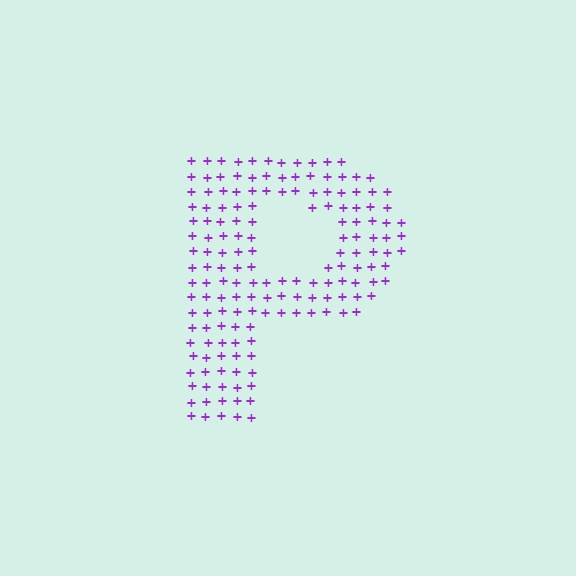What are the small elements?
The small elements are plus signs.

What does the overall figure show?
The overall figure shows the letter P.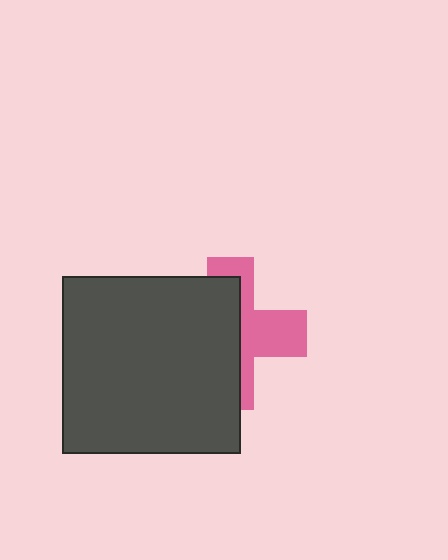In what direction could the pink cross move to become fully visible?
The pink cross could move right. That would shift it out from behind the dark gray square entirely.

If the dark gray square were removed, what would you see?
You would see the complete pink cross.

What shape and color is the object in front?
The object in front is a dark gray square.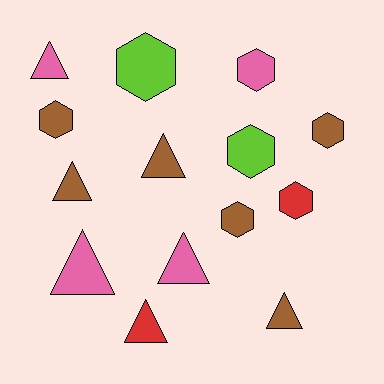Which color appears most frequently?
Brown, with 6 objects.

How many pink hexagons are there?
There is 1 pink hexagon.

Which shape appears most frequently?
Hexagon, with 7 objects.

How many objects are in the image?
There are 14 objects.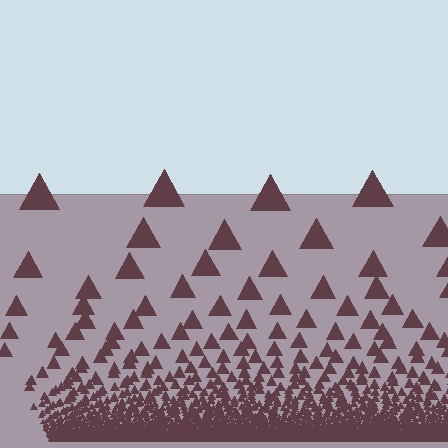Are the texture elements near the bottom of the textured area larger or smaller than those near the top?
Smaller. The gradient is inverted — elements near the bottom are smaller and denser.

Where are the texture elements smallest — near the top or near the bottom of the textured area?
Near the bottom.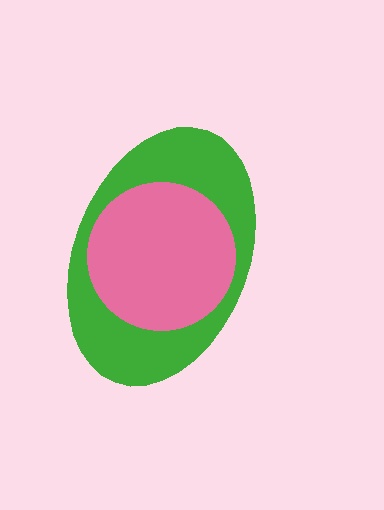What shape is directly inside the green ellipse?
The pink circle.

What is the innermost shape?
The pink circle.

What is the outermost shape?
The green ellipse.